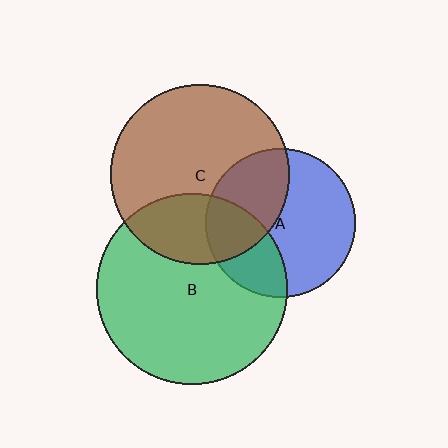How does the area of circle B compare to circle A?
Approximately 1.6 times.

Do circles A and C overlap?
Yes.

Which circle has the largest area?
Circle B (green).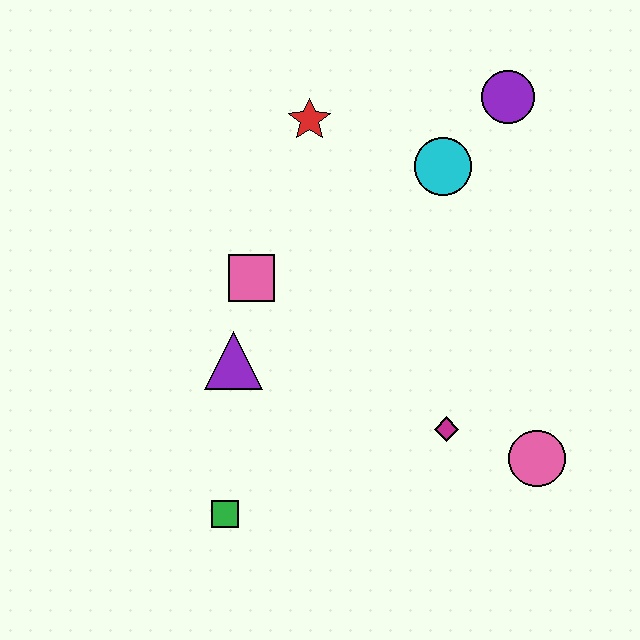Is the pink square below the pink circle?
No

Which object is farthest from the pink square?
The pink circle is farthest from the pink square.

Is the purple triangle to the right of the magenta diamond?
No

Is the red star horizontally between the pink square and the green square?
No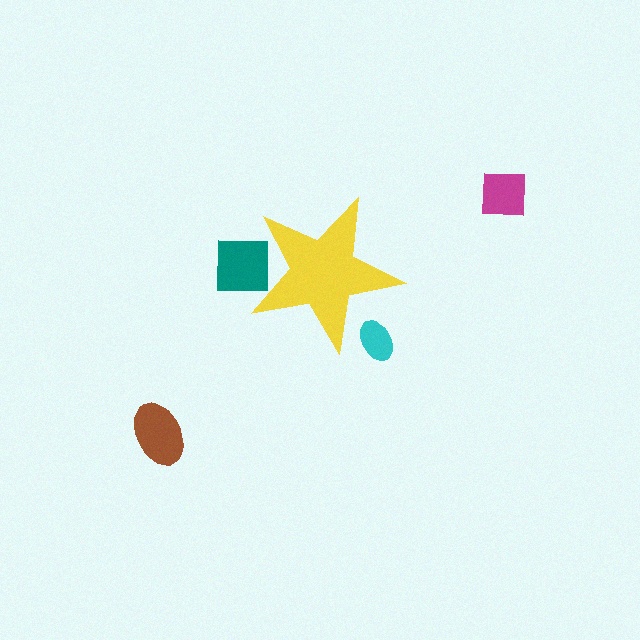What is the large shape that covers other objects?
A yellow star.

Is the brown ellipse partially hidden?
No, the brown ellipse is fully visible.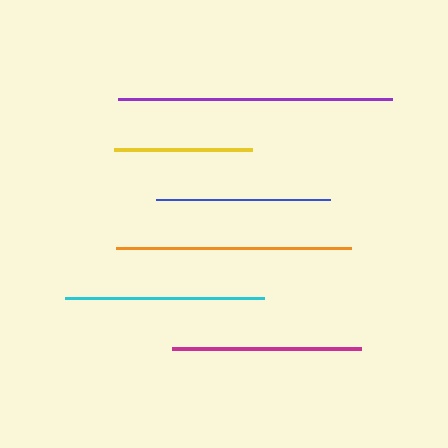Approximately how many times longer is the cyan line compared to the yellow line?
The cyan line is approximately 1.4 times the length of the yellow line.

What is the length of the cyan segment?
The cyan segment is approximately 199 pixels long.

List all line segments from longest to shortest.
From longest to shortest: purple, orange, cyan, magenta, blue, yellow.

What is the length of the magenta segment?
The magenta segment is approximately 190 pixels long.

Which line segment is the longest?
The purple line is the longest at approximately 274 pixels.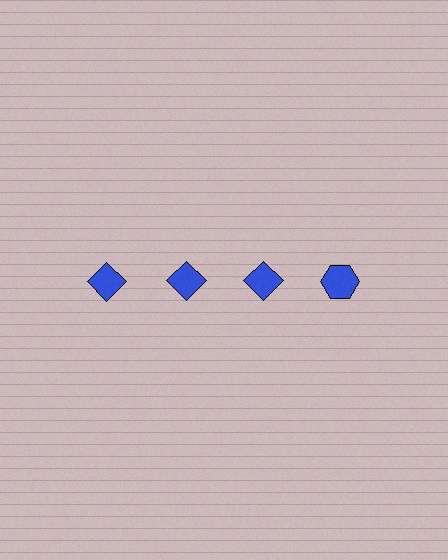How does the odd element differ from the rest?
It has a different shape: hexagon instead of diamond.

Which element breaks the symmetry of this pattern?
The blue hexagon in the top row, second from right column breaks the symmetry. All other shapes are blue diamonds.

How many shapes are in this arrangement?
There are 4 shapes arranged in a grid pattern.